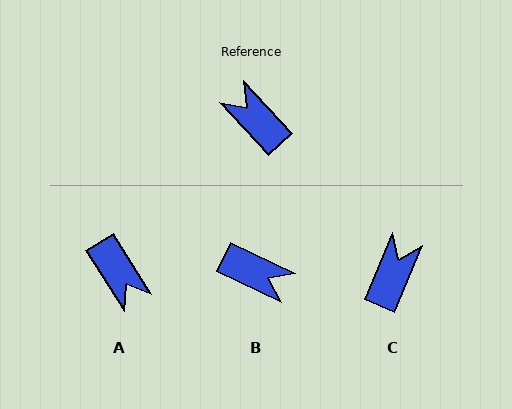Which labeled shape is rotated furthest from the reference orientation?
A, about 169 degrees away.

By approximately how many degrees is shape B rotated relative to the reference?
Approximately 159 degrees clockwise.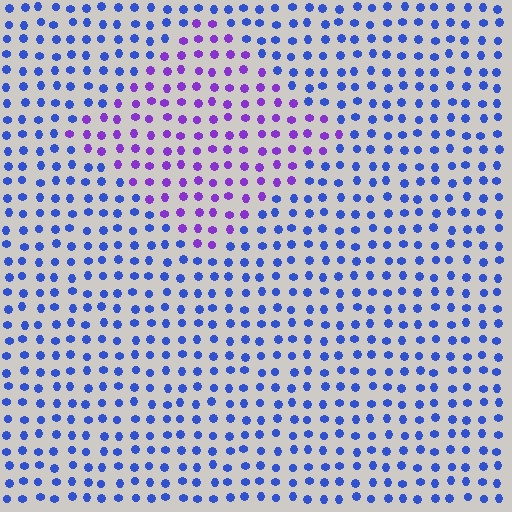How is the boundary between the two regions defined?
The boundary is defined purely by a slight shift in hue (about 46 degrees). Spacing, size, and orientation are identical on both sides.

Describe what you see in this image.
The image is filled with small blue elements in a uniform arrangement. A diamond-shaped region is visible where the elements are tinted to a slightly different hue, forming a subtle color boundary.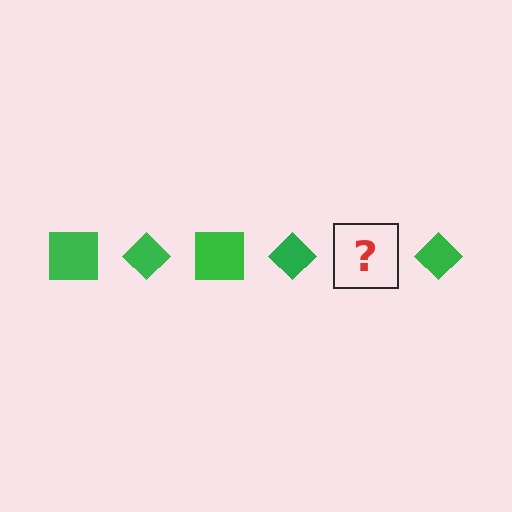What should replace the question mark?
The question mark should be replaced with a green square.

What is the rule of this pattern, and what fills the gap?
The rule is that the pattern cycles through square, diamond shapes in green. The gap should be filled with a green square.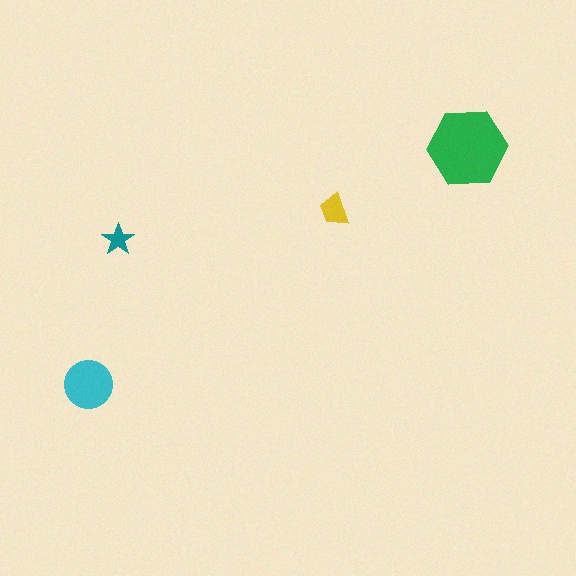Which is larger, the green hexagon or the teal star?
The green hexagon.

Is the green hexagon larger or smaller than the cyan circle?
Larger.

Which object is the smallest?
The teal star.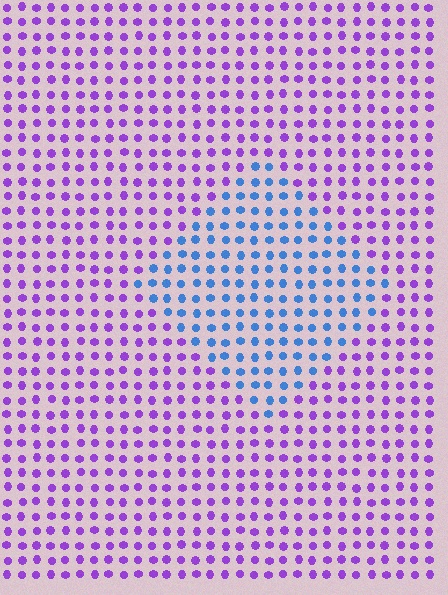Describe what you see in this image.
The image is filled with small purple elements in a uniform arrangement. A diamond-shaped region is visible where the elements are tinted to a slightly different hue, forming a subtle color boundary.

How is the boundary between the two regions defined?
The boundary is defined purely by a slight shift in hue (about 61 degrees). Spacing, size, and orientation are identical on both sides.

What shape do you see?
I see a diamond.